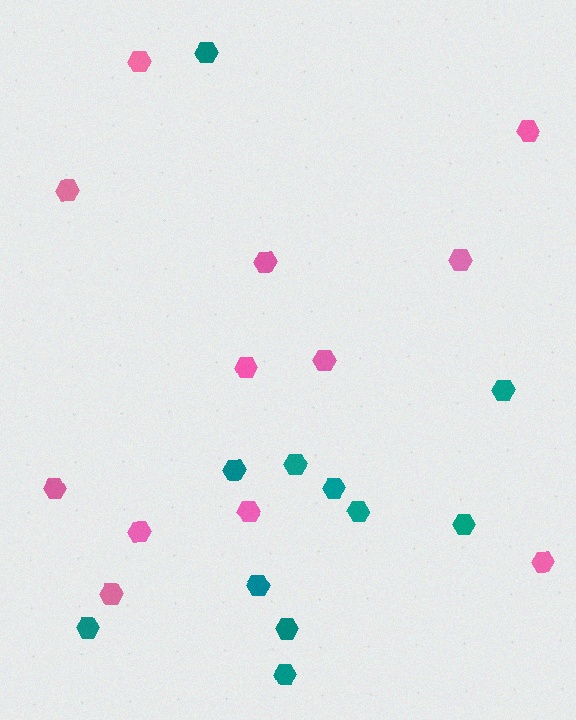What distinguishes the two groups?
There are 2 groups: one group of pink hexagons (12) and one group of teal hexagons (11).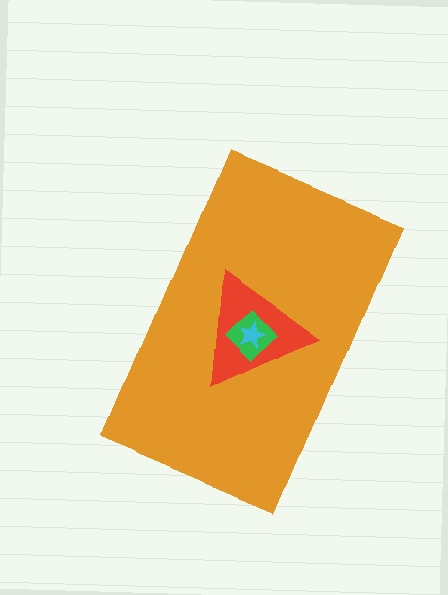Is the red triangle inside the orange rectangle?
Yes.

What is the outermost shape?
The orange rectangle.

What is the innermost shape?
The cyan star.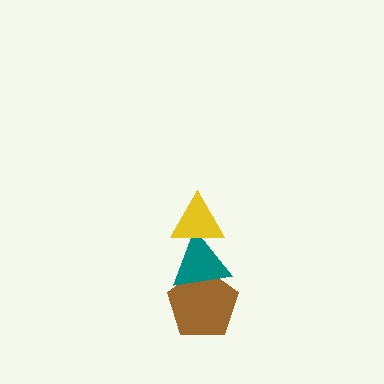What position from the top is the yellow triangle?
The yellow triangle is 1st from the top.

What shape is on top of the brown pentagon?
The teal triangle is on top of the brown pentagon.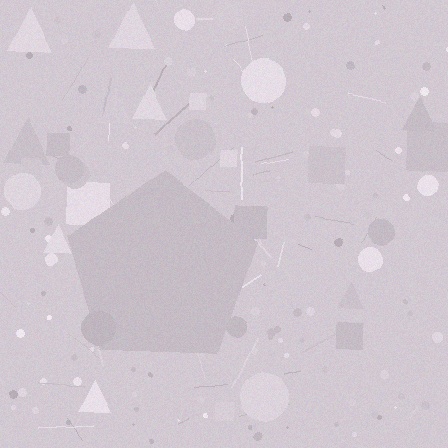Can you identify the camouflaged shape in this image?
The camouflaged shape is a pentagon.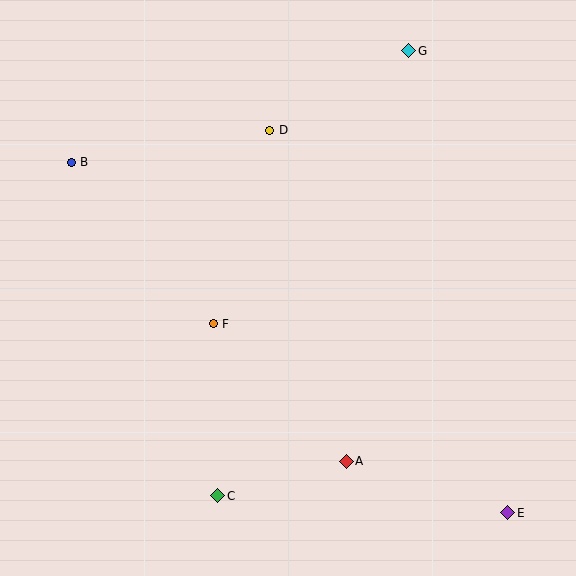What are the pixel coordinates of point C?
Point C is at (218, 496).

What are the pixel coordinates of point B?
Point B is at (71, 162).